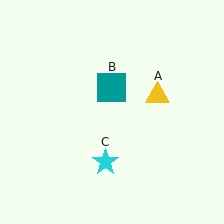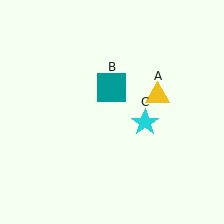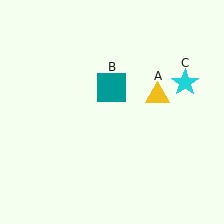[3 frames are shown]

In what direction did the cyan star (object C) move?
The cyan star (object C) moved up and to the right.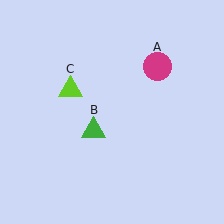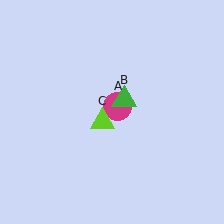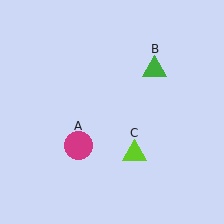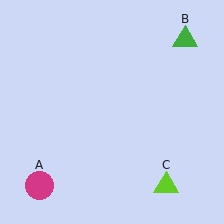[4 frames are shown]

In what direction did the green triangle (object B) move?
The green triangle (object B) moved up and to the right.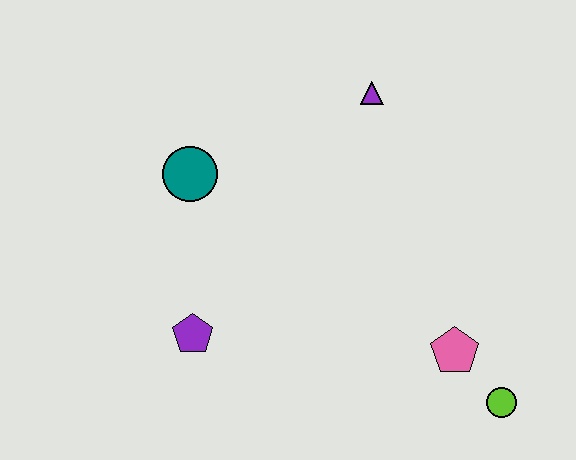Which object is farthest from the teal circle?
The lime circle is farthest from the teal circle.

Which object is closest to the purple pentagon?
The teal circle is closest to the purple pentagon.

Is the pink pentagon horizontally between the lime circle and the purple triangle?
Yes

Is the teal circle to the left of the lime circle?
Yes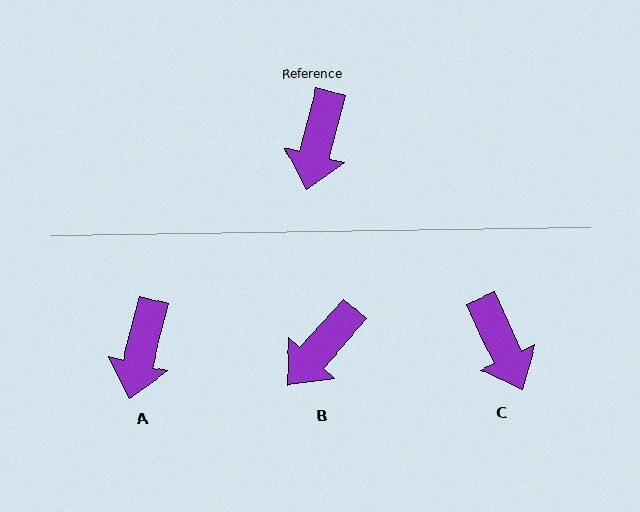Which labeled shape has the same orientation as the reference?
A.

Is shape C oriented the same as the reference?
No, it is off by about 39 degrees.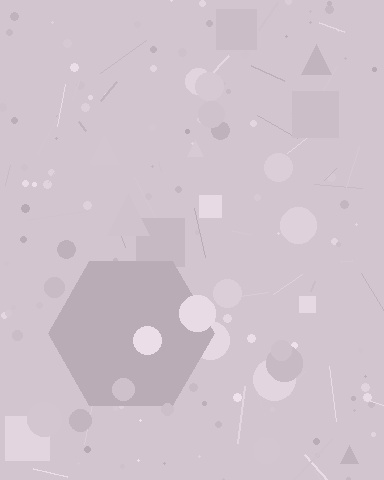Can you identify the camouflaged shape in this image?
The camouflaged shape is a hexagon.